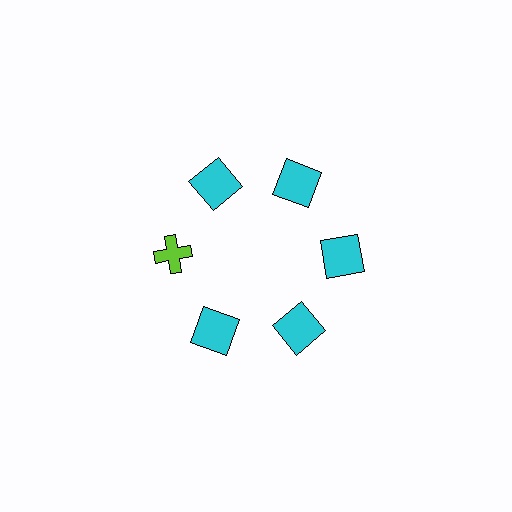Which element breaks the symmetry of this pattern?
The lime cross at roughly the 9 o'clock position breaks the symmetry. All other shapes are cyan squares.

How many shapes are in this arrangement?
There are 6 shapes arranged in a ring pattern.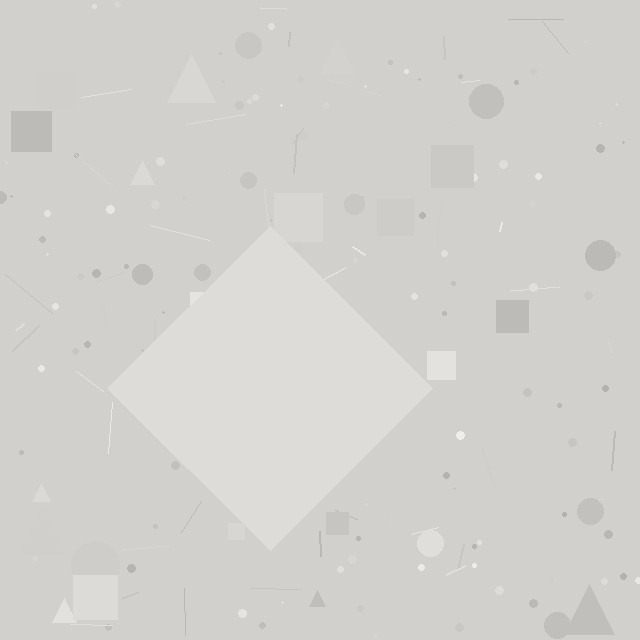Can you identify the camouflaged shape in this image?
The camouflaged shape is a diamond.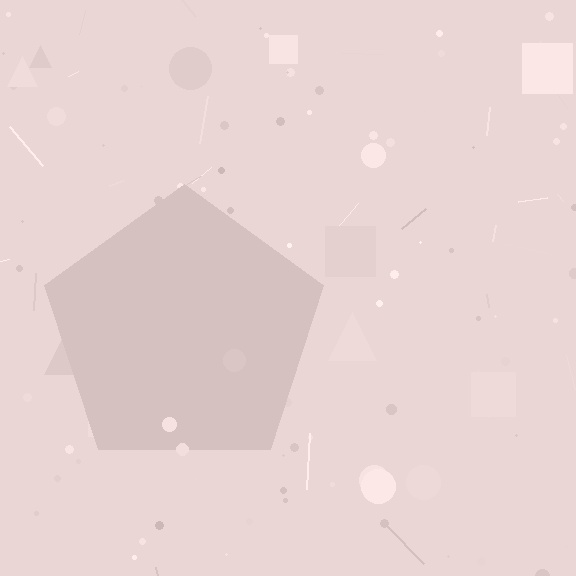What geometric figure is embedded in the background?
A pentagon is embedded in the background.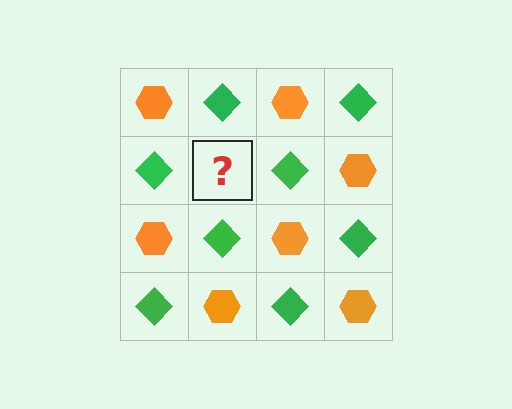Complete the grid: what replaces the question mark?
The question mark should be replaced with an orange hexagon.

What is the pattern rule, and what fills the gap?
The rule is that it alternates orange hexagon and green diamond in a checkerboard pattern. The gap should be filled with an orange hexagon.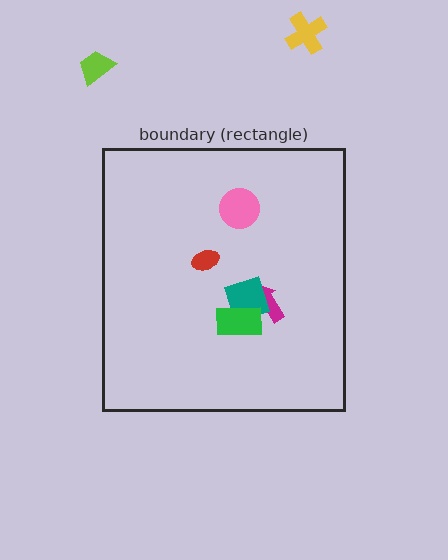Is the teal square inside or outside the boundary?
Inside.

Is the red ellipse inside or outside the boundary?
Inside.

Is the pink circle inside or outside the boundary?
Inside.